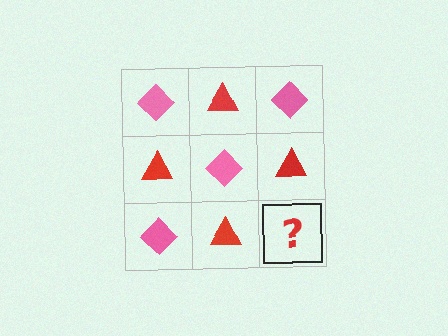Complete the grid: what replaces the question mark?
The question mark should be replaced with a pink diamond.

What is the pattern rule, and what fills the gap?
The rule is that it alternates pink diamond and red triangle in a checkerboard pattern. The gap should be filled with a pink diamond.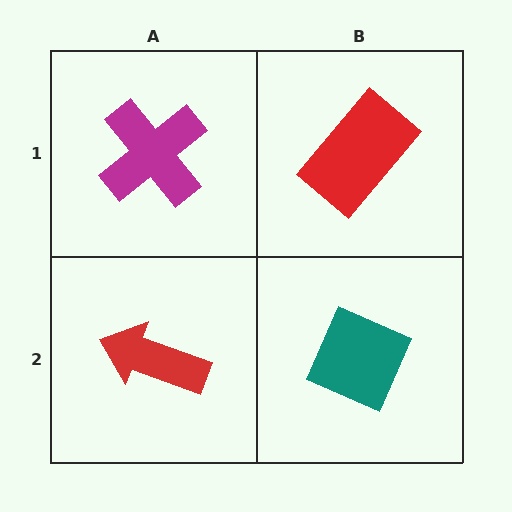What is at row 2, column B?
A teal diamond.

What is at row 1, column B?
A red rectangle.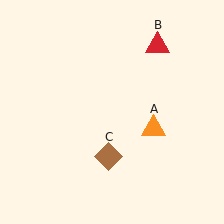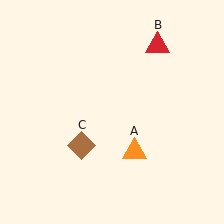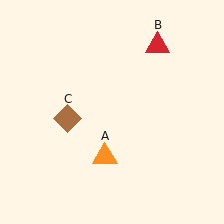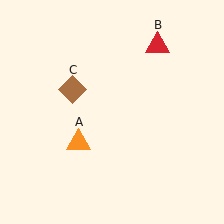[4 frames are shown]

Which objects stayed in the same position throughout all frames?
Red triangle (object B) remained stationary.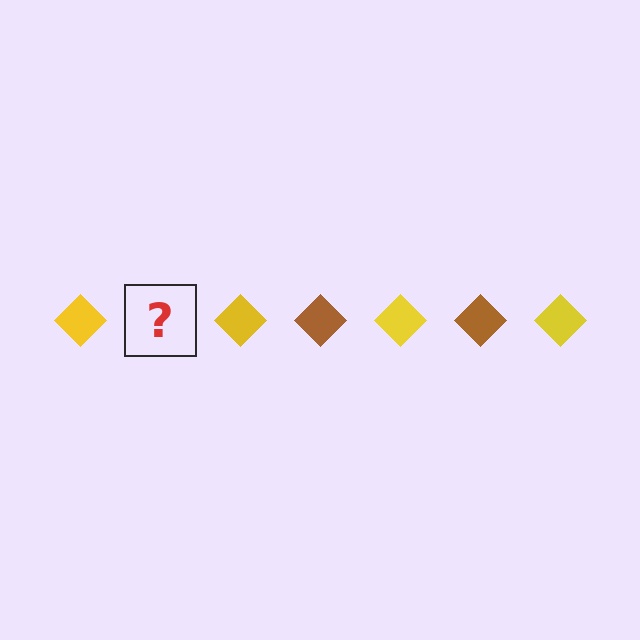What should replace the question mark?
The question mark should be replaced with a brown diamond.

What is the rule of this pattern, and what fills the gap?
The rule is that the pattern cycles through yellow, brown diamonds. The gap should be filled with a brown diamond.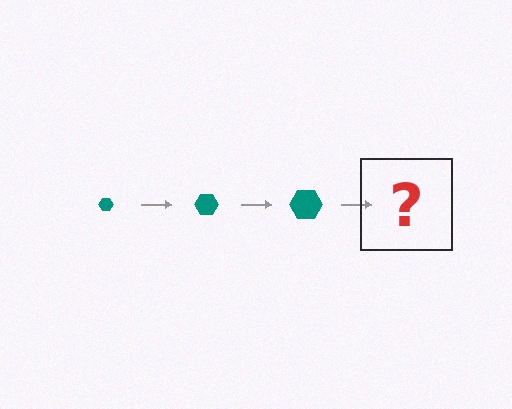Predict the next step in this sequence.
The next step is a teal hexagon, larger than the previous one.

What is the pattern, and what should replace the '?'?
The pattern is that the hexagon gets progressively larger each step. The '?' should be a teal hexagon, larger than the previous one.